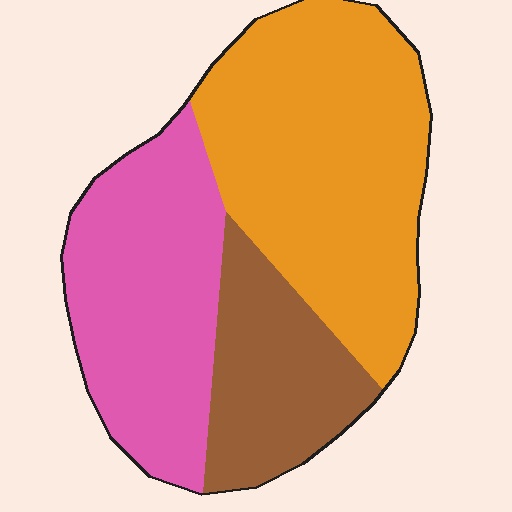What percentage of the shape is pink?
Pink covers 33% of the shape.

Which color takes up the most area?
Orange, at roughly 45%.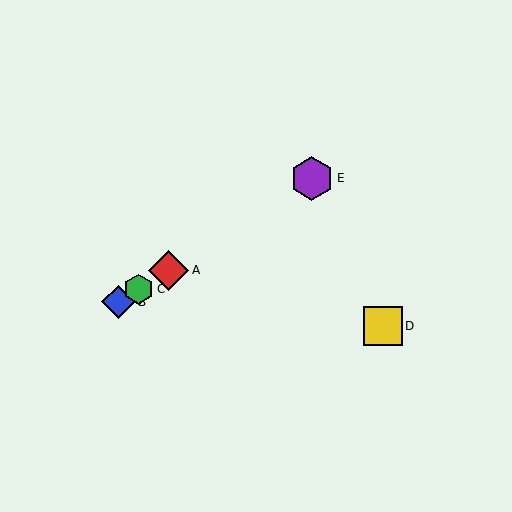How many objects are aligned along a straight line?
4 objects (A, B, C, E) are aligned along a straight line.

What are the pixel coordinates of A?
Object A is at (169, 270).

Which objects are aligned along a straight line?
Objects A, B, C, E are aligned along a straight line.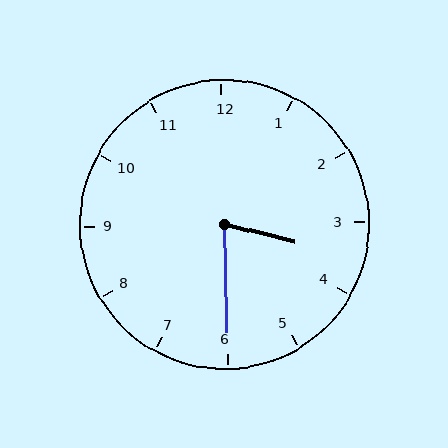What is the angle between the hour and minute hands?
Approximately 75 degrees.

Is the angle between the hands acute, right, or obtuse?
It is acute.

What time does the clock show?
3:30.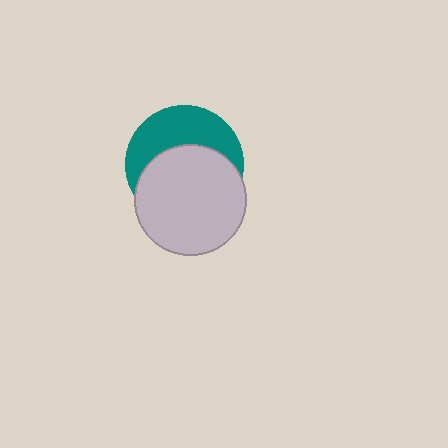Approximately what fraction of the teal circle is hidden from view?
Roughly 58% of the teal circle is hidden behind the light gray circle.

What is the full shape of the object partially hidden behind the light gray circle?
The partially hidden object is a teal circle.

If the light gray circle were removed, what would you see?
You would see the complete teal circle.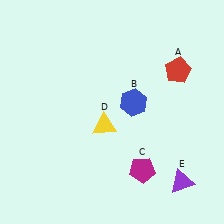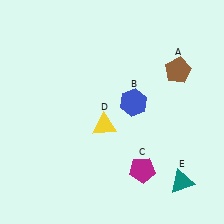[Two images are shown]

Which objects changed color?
A changed from red to brown. E changed from purple to teal.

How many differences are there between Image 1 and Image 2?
There are 2 differences between the two images.